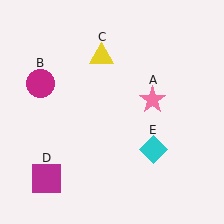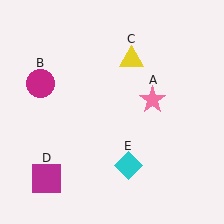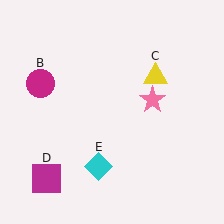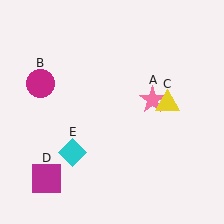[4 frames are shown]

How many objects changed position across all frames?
2 objects changed position: yellow triangle (object C), cyan diamond (object E).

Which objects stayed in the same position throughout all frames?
Pink star (object A) and magenta circle (object B) and magenta square (object D) remained stationary.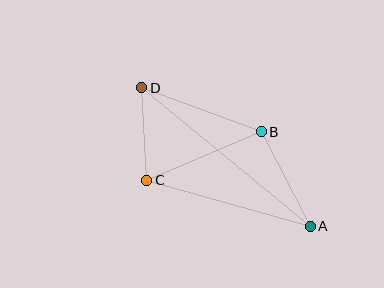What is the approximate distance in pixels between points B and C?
The distance between B and C is approximately 124 pixels.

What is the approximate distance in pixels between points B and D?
The distance between B and D is approximately 128 pixels.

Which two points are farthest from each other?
Points A and D are farthest from each other.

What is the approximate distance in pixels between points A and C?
The distance between A and C is approximately 170 pixels.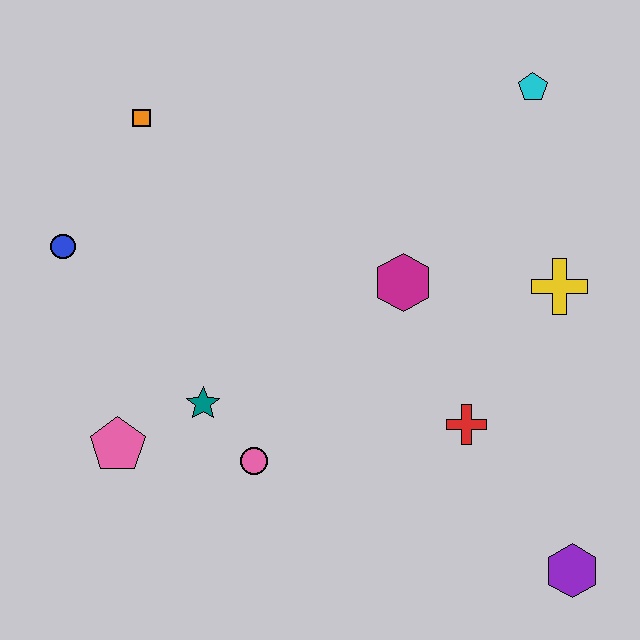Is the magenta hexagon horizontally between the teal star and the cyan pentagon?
Yes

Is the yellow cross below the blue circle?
Yes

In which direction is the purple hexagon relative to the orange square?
The purple hexagon is below the orange square.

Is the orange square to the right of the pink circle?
No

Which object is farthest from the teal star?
The cyan pentagon is farthest from the teal star.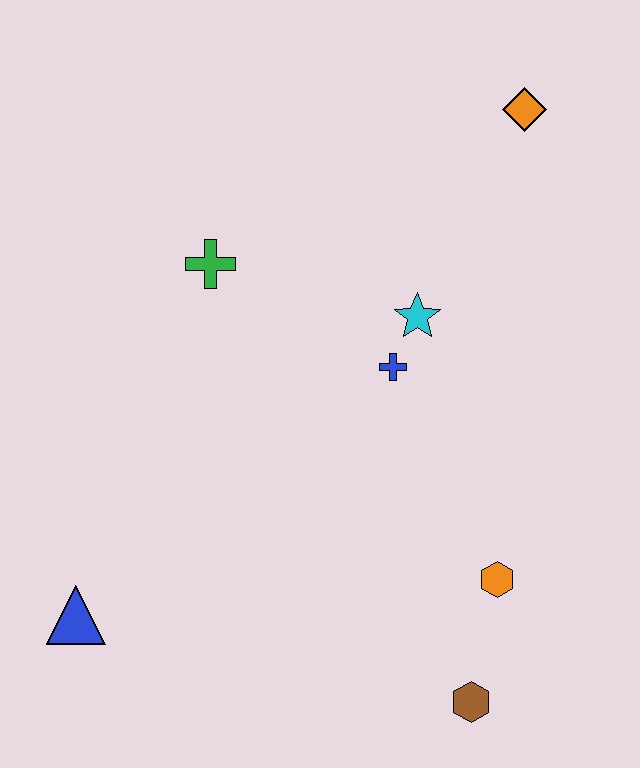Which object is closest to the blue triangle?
The green cross is closest to the blue triangle.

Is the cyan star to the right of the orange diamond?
No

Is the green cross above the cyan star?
Yes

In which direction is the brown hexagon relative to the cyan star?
The brown hexagon is below the cyan star.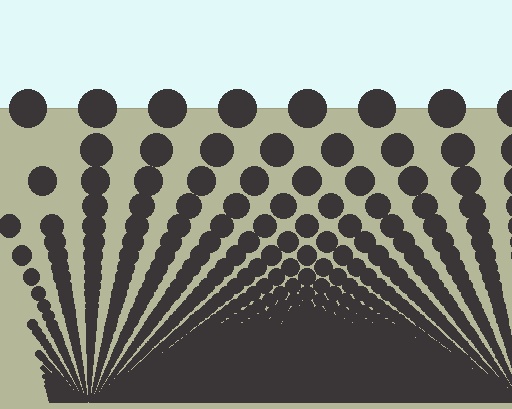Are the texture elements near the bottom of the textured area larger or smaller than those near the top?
Smaller. The gradient is inverted — elements near the bottom are smaller and denser.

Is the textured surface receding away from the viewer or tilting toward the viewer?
The surface appears to tilt toward the viewer. Texture elements get larger and sparser toward the top.